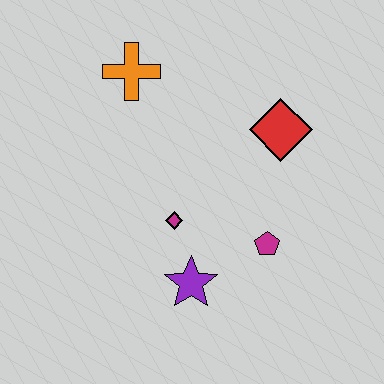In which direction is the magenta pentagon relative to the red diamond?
The magenta pentagon is below the red diamond.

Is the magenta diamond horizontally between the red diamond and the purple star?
No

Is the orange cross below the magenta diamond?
No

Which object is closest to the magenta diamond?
The purple star is closest to the magenta diamond.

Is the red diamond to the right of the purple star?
Yes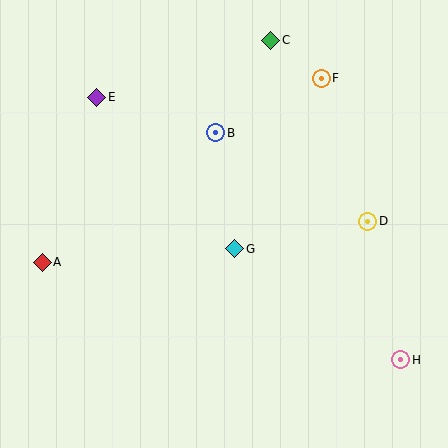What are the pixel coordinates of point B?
Point B is at (216, 133).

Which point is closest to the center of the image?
Point G at (235, 249) is closest to the center.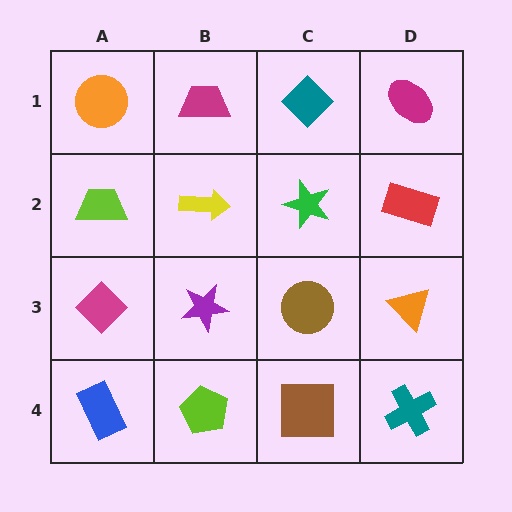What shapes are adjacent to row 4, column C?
A brown circle (row 3, column C), a lime pentagon (row 4, column B), a teal cross (row 4, column D).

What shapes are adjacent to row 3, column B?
A yellow arrow (row 2, column B), a lime pentagon (row 4, column B), a magenta diamond (row 3, column A), a brown circle (row 3, column C).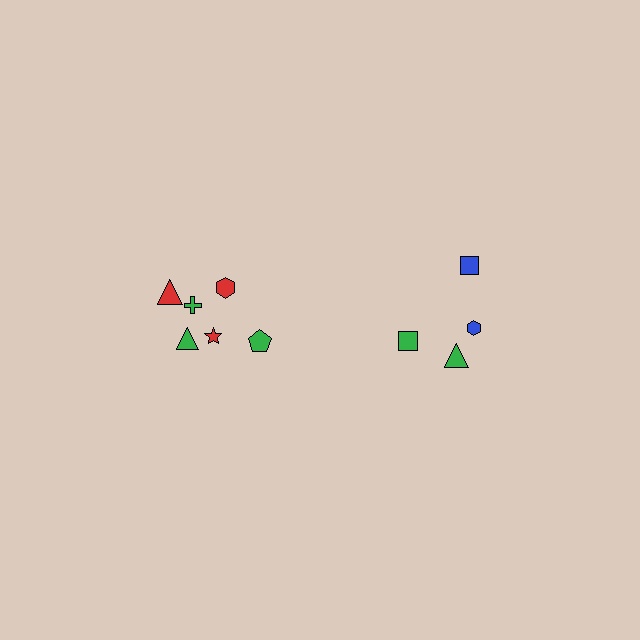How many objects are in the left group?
There are 6 objects.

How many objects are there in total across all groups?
There are 10 objects.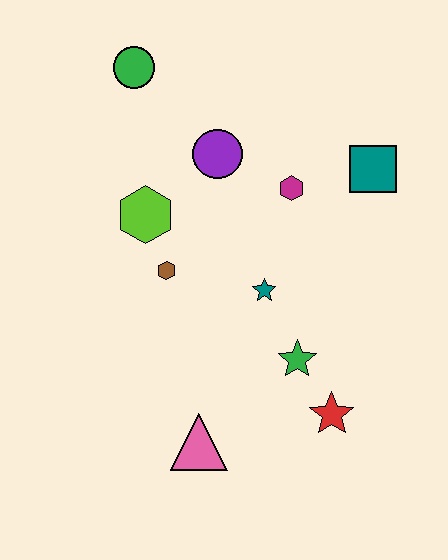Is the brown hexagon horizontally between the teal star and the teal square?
No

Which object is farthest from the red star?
The green circle is farthest from the red star.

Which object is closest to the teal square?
The magenta hexagon is closest to the teal square.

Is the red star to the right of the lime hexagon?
Yes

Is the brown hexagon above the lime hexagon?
No